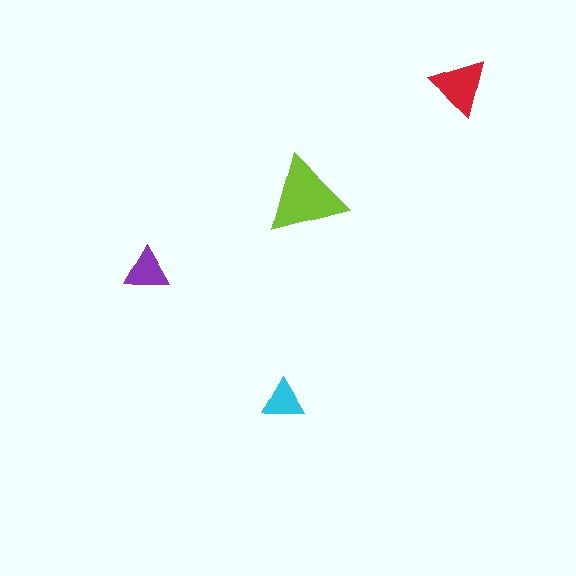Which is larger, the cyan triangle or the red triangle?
The red one.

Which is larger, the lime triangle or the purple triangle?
The lime one.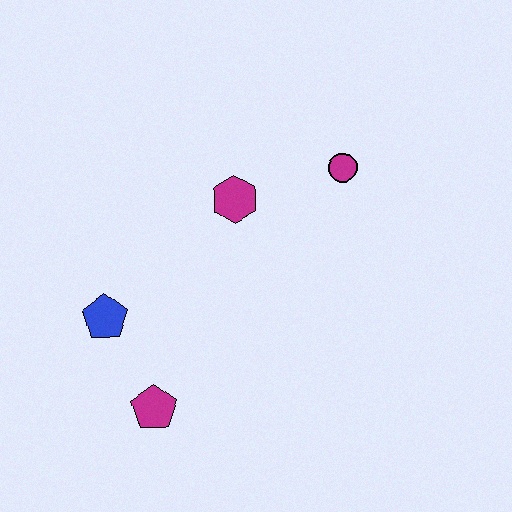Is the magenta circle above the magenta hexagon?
Yes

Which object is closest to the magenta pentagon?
The blue pentagon is closest to the magenta pentagon.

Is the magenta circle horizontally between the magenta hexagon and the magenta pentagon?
No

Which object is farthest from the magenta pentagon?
The magenta circle is farthest from the magenta pentagon.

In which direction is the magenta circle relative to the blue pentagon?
The magenta circle is to the right of the blue pentagon.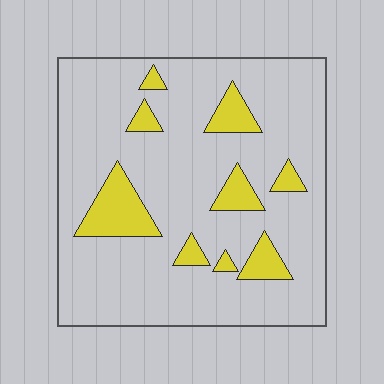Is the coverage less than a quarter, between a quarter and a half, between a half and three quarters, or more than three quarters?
Less than a quarter.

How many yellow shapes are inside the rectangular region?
9.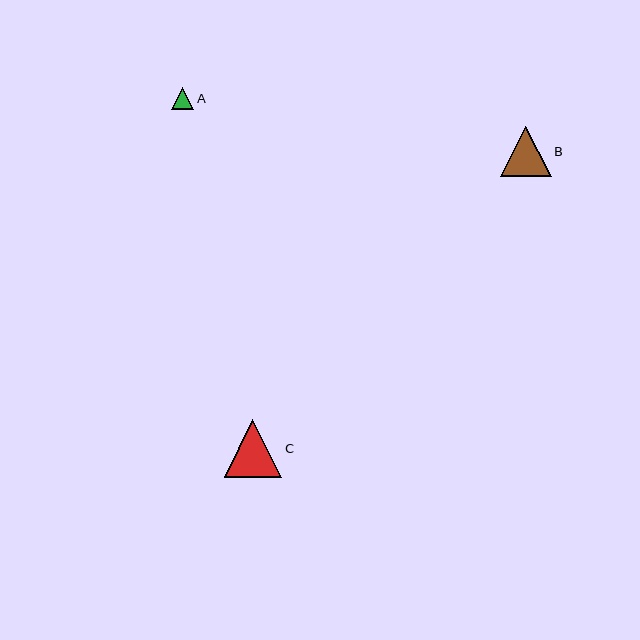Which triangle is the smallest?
Triangle A is the smallest with a size of approximately 22 pixels.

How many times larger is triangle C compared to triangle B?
Triangle C is approximately 1.1 times the size of triangle B.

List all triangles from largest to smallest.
From largest to smallest: C, B, A.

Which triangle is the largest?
Triangle C is the largest with a size of approximately 58 pixels.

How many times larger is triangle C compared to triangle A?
Triangle C is approximately 2.6 times the size of triangle A.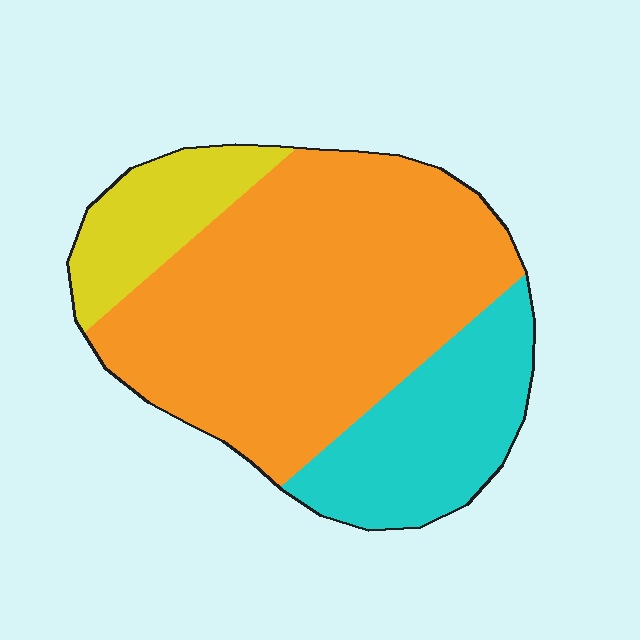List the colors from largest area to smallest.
From largest to smallest: orange, cyan, yellow.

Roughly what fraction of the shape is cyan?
Cyan covers around 25% of the shape.